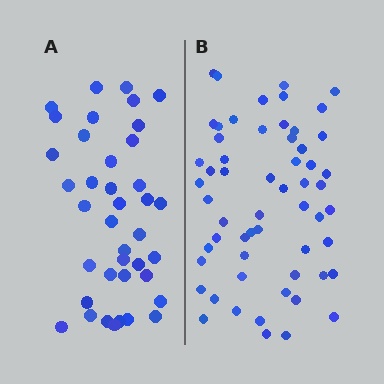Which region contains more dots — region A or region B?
Region B (the right region) has more dots.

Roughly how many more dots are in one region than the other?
Region B has approximately 20 more dots than region A.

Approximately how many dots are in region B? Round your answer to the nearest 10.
About 60 dots. (The exact count is 58, which rounds to 60.)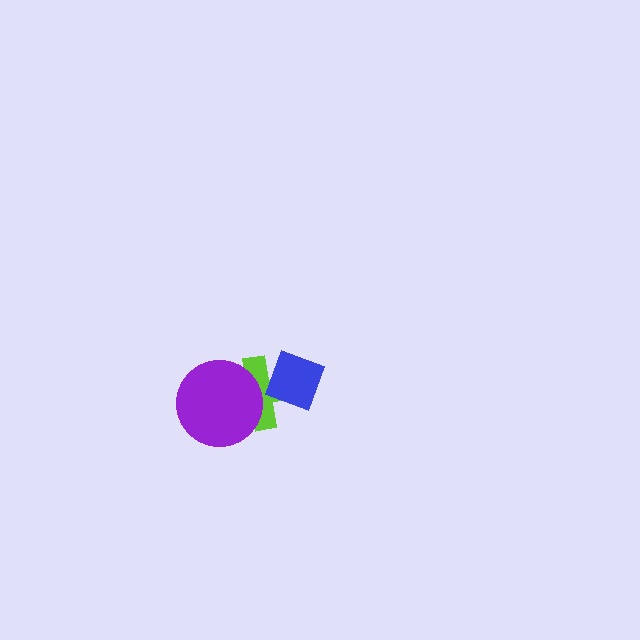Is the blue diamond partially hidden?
No, no other shape covers it.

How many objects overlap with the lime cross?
2 objects overlap with the lime cross.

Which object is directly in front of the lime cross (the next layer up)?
The blue diamond is directly in front of the lime cross.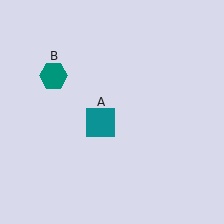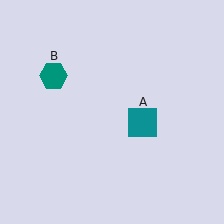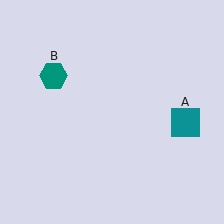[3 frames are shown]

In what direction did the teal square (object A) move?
The teal square (object A) moved right.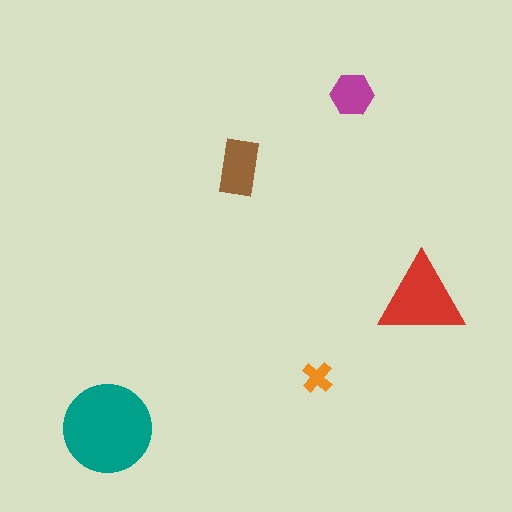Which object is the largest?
The teal circle.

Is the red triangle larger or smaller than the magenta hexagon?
Larger.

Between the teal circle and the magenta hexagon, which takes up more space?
The teal circle.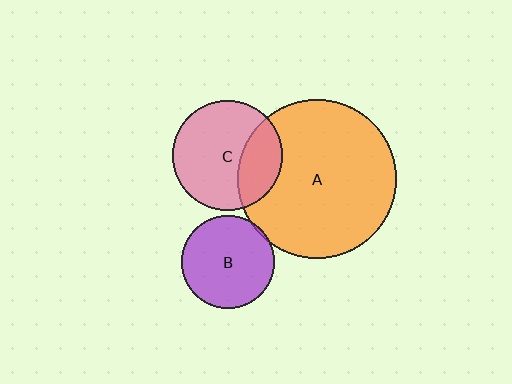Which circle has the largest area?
Circle A (orange).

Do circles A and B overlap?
Yes.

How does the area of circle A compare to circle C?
Approximately 2.1 times.